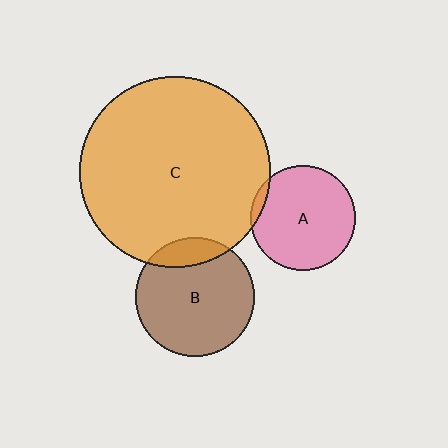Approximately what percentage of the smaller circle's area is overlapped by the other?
Approximately 5%.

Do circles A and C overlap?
Yes.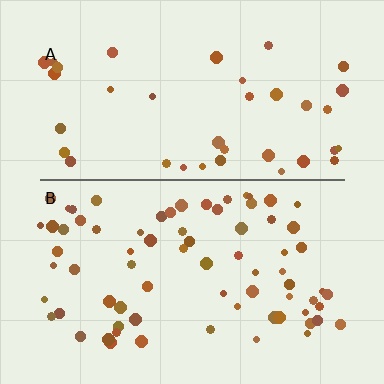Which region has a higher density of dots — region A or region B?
B (the bottom).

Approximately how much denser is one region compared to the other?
Approximately 1.9× — region B over region A.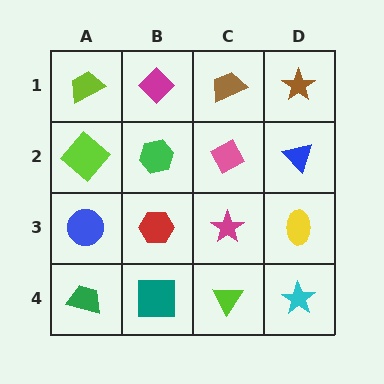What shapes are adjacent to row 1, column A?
A lime diamond (row 2, column A), a magenta diamond (row 1, column B).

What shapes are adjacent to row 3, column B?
A green hexagon (row 2, column B), a teal square (row 4, column B), a blue circle (row 3, column A), a magenta star (row 3, column C).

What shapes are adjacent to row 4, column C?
A magenta star (row 3, column C), a teal square (row 4, column B), a cyan star (row 4, column D).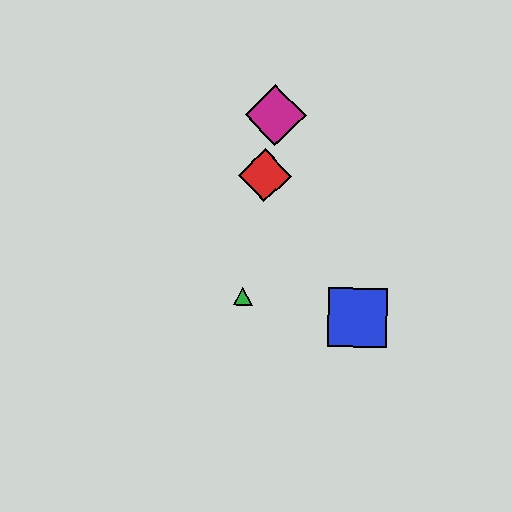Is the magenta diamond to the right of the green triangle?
Yes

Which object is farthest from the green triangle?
The magenta diamond is farthest from the green triangle.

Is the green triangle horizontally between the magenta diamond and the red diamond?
No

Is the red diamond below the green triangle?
No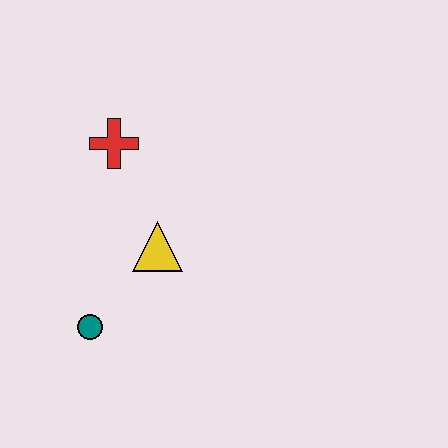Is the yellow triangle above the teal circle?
Yes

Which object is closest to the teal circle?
The yellow triangle is closest to the teal circle.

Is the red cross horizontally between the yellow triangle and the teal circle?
Yes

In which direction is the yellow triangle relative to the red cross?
The yellow triangle is below the red cross.